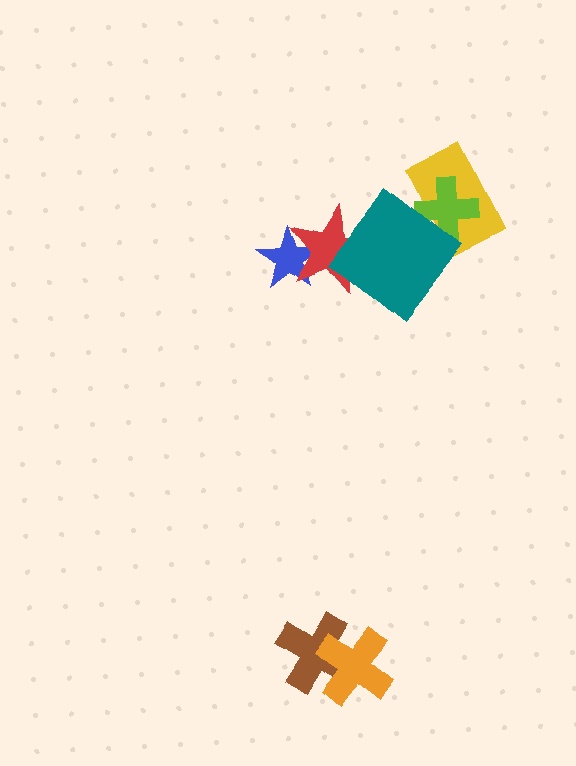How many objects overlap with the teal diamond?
3 objects overlap with the teal diamond.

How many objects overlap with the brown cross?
1 object overlaps with the brown cross.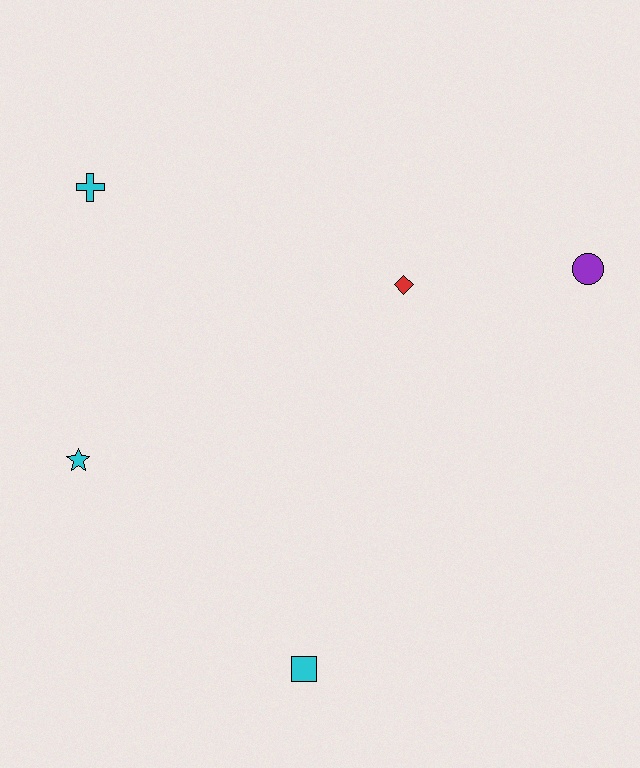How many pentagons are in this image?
There are no pentagons.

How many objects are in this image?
There are 5 objects.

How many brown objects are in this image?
There are no brown objects.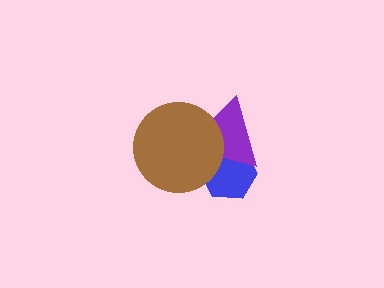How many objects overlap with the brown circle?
2 objects overlap with the brown circle.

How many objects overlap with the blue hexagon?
2 objects overlap with the blue hexagon.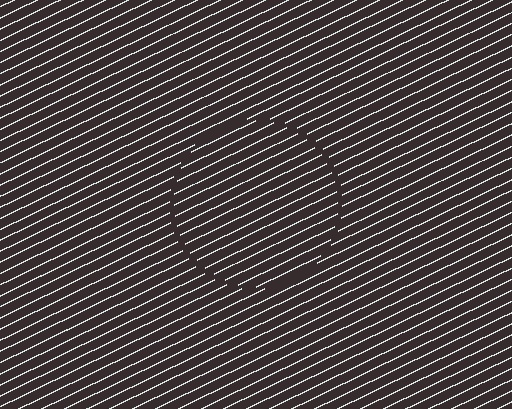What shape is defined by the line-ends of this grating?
An illusory circle. The interior of the shape contains the same grating, shifted by half a period — the contour is defined by the phase discontinuity where line-ends from the inner and outer gratings abut.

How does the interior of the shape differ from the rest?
The interior of the shape contains the same grating, shifted by half a period — the contour is defined by the phase discontinuity where line-ends from the inner and outer gratings abut.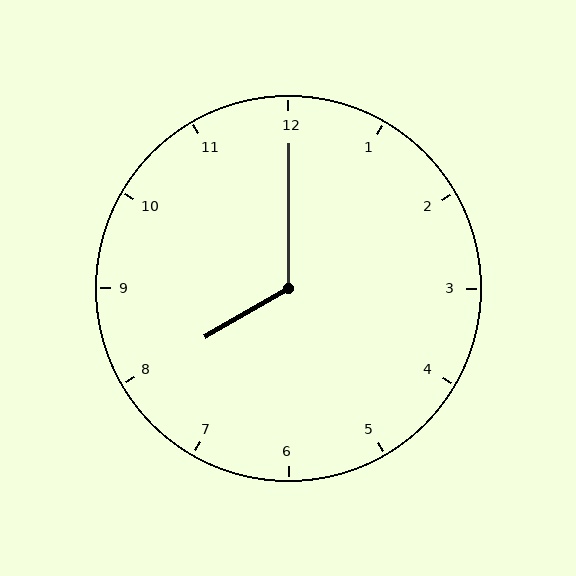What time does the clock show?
8:00.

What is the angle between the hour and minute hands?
Approximately 120 degrees.